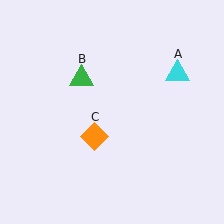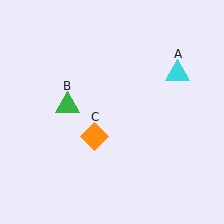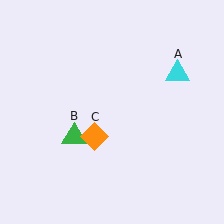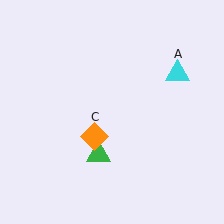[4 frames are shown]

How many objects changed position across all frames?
1 object changed position: green triangle (object B).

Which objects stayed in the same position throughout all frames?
Cyan triangle (object A) and orange diamond (object C) remained stationary.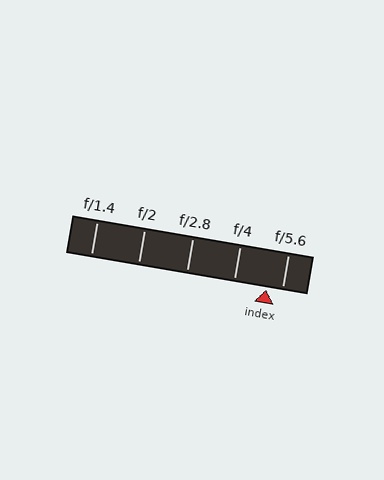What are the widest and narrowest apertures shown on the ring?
The widest aperture shown is f/1.4 and the narrowest is f/5.6.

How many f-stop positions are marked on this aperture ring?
There are 5 f-stop positions marked.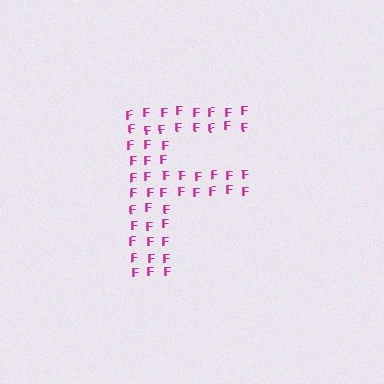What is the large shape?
The large shape is the letter F.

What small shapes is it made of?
It is made of small letter F's.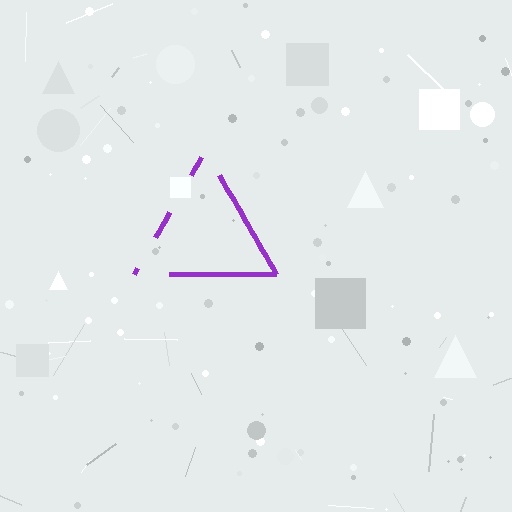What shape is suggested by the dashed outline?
The dashed outline suggests a triangle.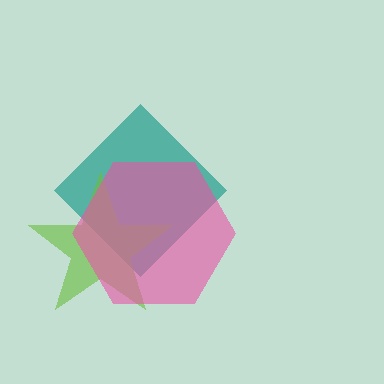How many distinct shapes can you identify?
There are 3 distinct shapes: a teal diamond, a lime star, a pink hexagon.